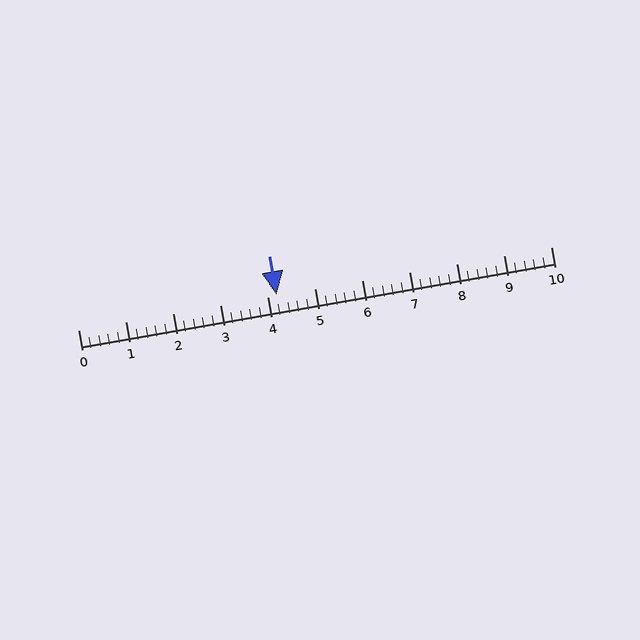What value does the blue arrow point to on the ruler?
The blue arrow points to approximately 4.2.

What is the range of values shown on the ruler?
The ruler shows values from 0 to 10.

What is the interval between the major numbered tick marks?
The major tick marks are spaced 1 units apart.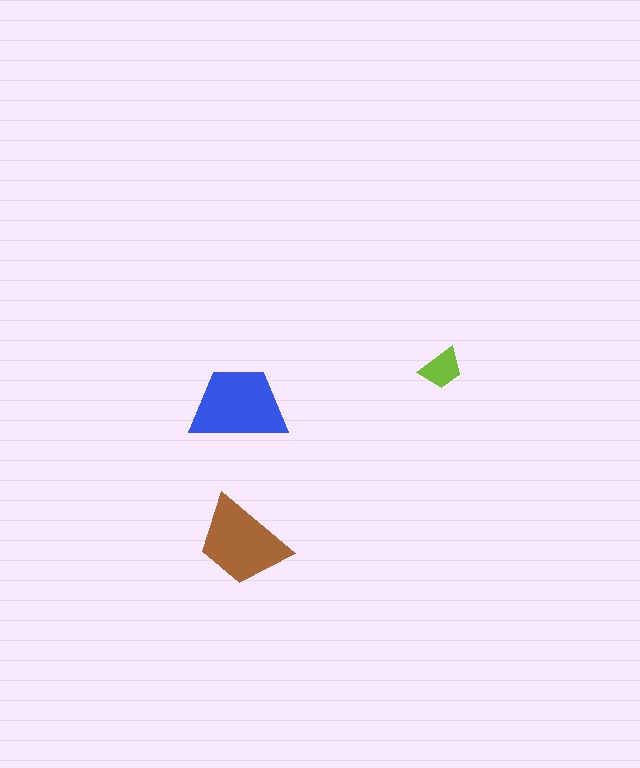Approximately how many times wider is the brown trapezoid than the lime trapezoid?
About 2 times wider.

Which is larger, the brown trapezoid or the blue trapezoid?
The blue one.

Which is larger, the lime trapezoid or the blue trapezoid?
The blue one.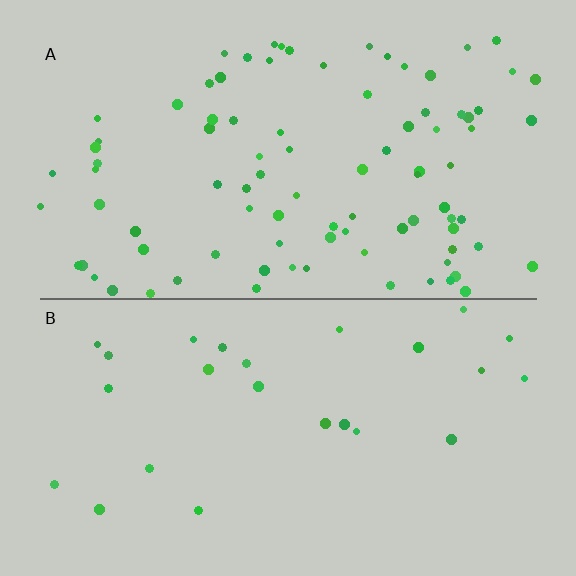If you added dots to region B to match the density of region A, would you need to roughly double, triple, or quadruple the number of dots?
Approximately quadruple.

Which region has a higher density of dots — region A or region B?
A (the top).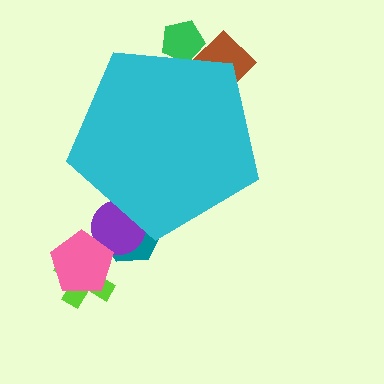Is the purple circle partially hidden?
Yes, the purple circle is partially hidden behind the cyan pentagon.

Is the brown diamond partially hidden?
Yes, the brown diamond is partially hidden behind the cyan pentagon.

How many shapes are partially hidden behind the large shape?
4 shapes are partially hidden.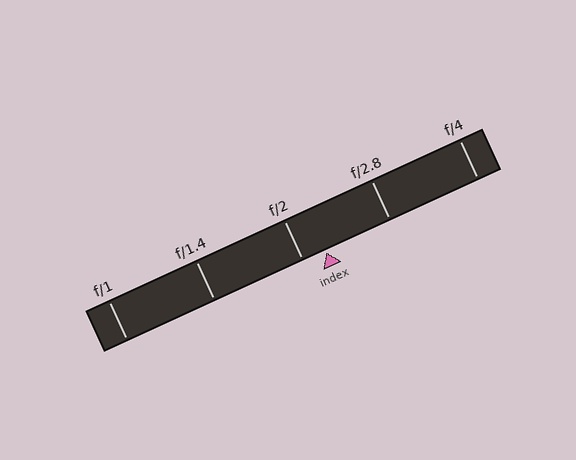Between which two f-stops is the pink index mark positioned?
The index mark is between f/2 and f/2.8.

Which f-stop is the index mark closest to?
The index mark is closest to f/2.